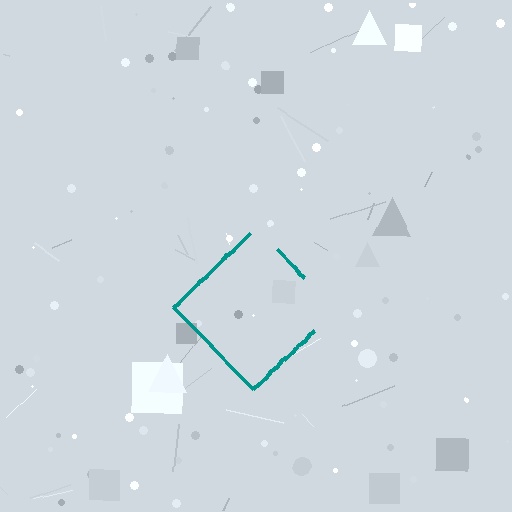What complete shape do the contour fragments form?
The contour fragments form a diamond.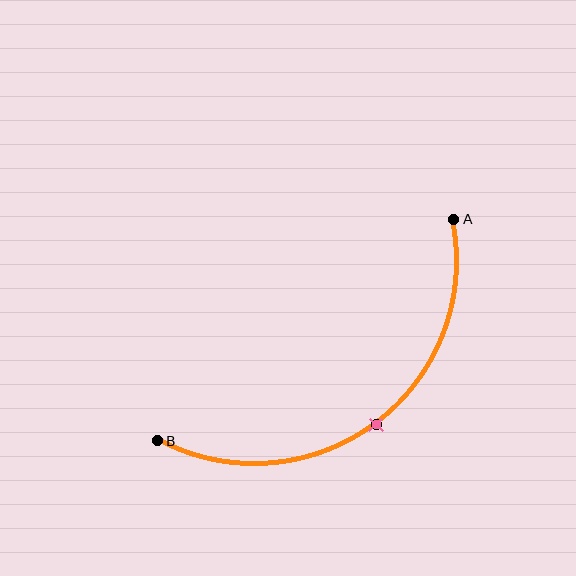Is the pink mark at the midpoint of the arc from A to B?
Yes. The pink mark lies on the arc at equal arc-length from both A and B — it is the arc midpoint.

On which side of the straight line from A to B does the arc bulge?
The arc bulges below and to the right of the straight line connecting A and B.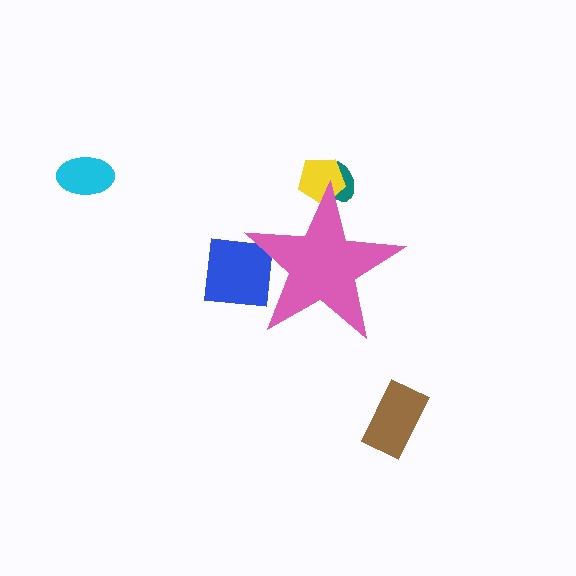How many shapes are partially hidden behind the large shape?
3 shapes are partially hidden.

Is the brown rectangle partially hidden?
No, the brown rectangle is fully visible.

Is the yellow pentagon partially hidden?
Yes, the yellow pentagon is partially hidden behind the pink star.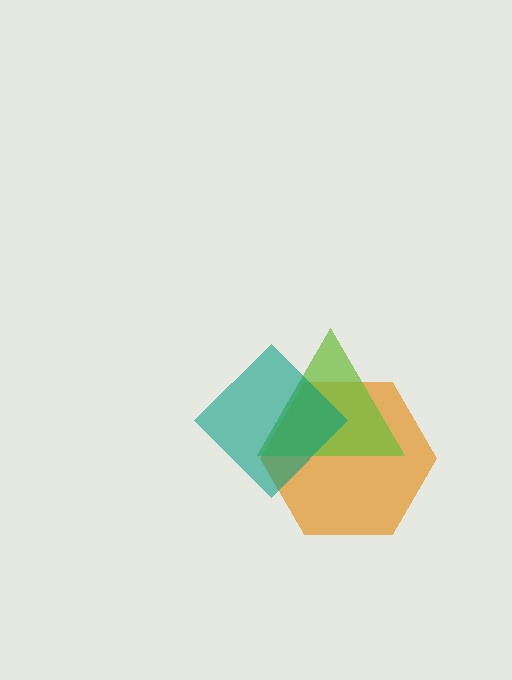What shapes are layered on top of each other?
The layered shapes are: an orange hexagon, a lime triangle, a teal diamond.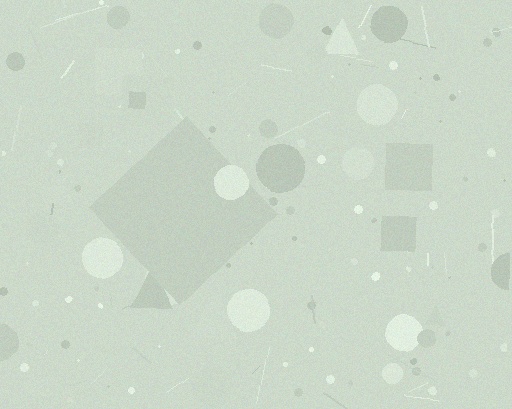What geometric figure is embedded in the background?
A diamond is embedded in the background.